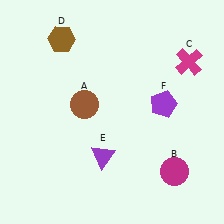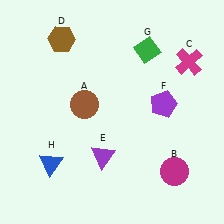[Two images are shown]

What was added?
A green diamond (G), a blue triangle (H) were added in Image 2.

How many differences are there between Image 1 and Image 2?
There are 2 differences between the two images.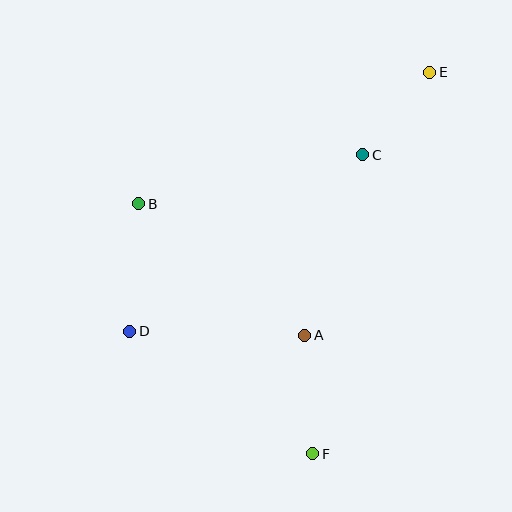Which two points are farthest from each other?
Points E and F are farthest from each other.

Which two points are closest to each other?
Points C and E are closest to each other.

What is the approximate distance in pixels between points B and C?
The distance between B and C is approximately 229 pixels.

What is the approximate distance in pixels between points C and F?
The distance between C and F is approximately 303 pixels.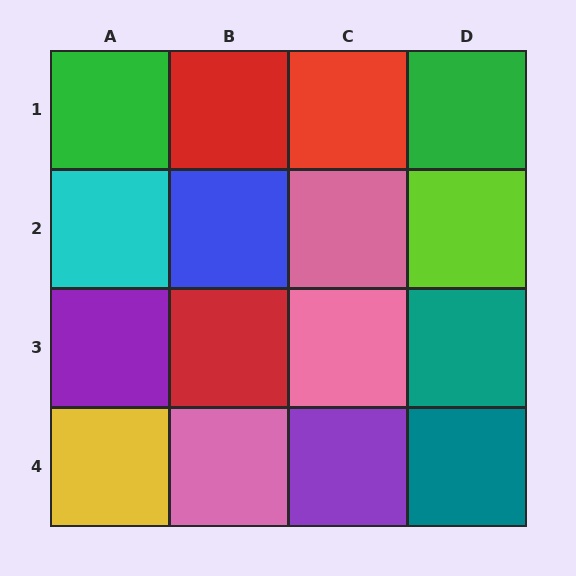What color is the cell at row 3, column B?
Red.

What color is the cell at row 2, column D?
Lime.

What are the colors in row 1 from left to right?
Green, red, red, green.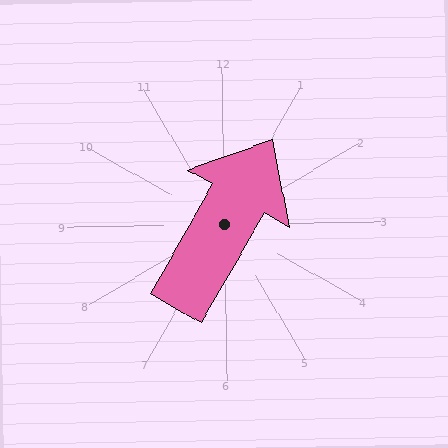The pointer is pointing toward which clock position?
Roughly 1 o'clock.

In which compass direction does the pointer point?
Northeast.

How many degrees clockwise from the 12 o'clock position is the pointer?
Approximately 31 degrees.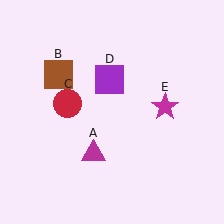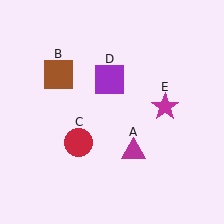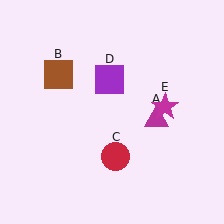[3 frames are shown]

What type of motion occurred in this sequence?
The magenta triangle (object A), red circle (object C) rotated counterclockwise around the center of the scene.